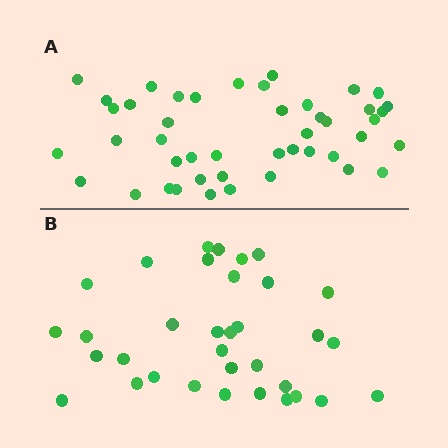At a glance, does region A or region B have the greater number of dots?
Region A (the top region) has more dots.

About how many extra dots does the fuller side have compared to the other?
Region A has roughly 12 or so more dots than region B.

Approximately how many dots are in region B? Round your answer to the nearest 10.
About 30 dots. (The exact count is 34, which rounds to 30.)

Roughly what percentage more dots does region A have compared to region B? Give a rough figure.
About 30% more.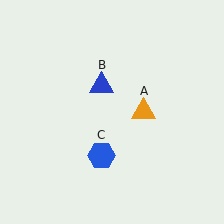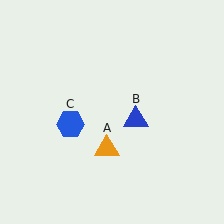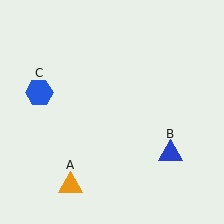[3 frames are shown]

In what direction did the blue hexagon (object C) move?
The blue hexagon (object C) moved up and to the left.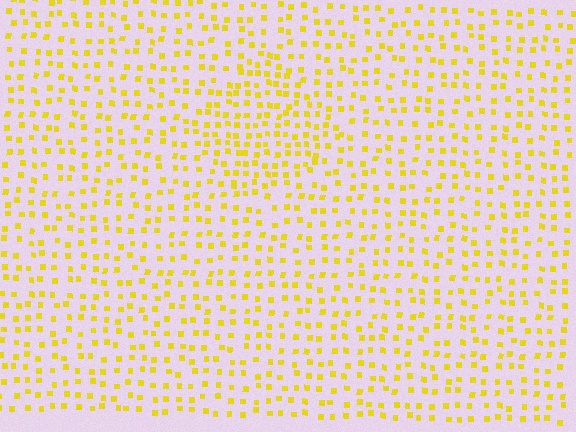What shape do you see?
I see a diamond.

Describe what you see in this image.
The image contains small yellow elements arranged at two different densities. A diamond-shaped region is visible where the elements are more densely packed than the surrounding area.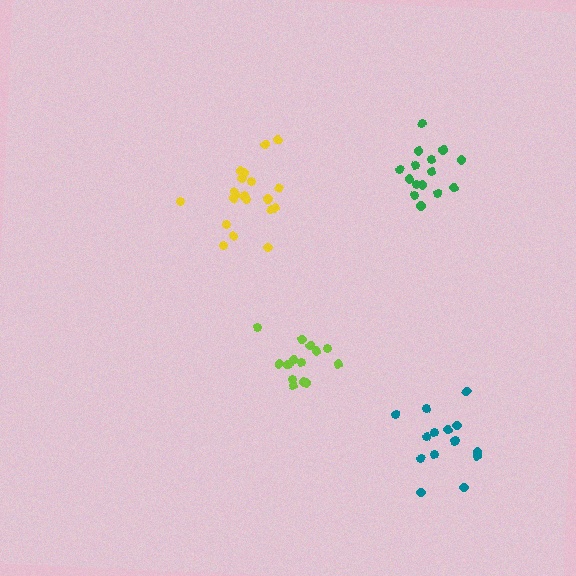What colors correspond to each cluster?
The clusters are colored: yellow, teal, green, lime.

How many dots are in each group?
Group 1: 21 dots, Group 2: 15 dots, Group 3: 15 dots, Group 4: 15 dots (66 total).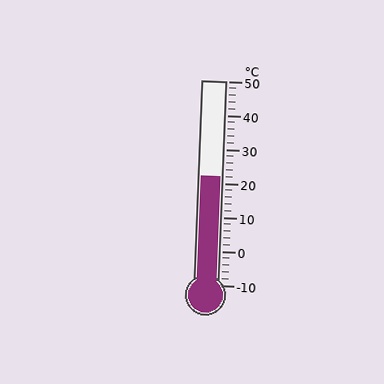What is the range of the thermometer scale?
The thermometer scale ranges from -10°C to 50°C.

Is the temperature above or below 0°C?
The temperature is above 0°C.